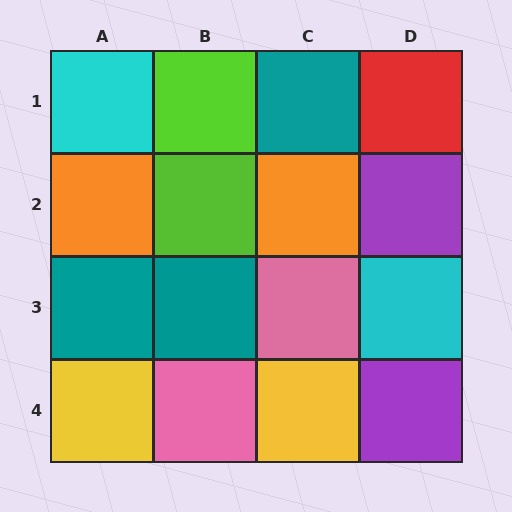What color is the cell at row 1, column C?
Teal.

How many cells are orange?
2 cells are orange.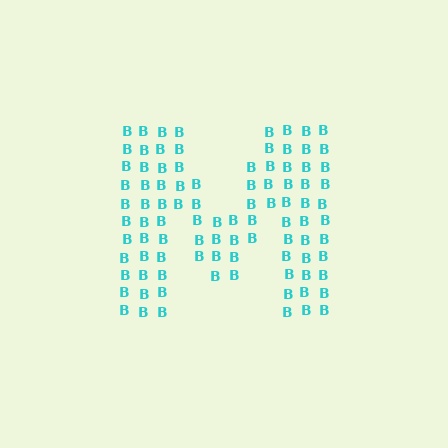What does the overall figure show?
The overall figure shows the letter M.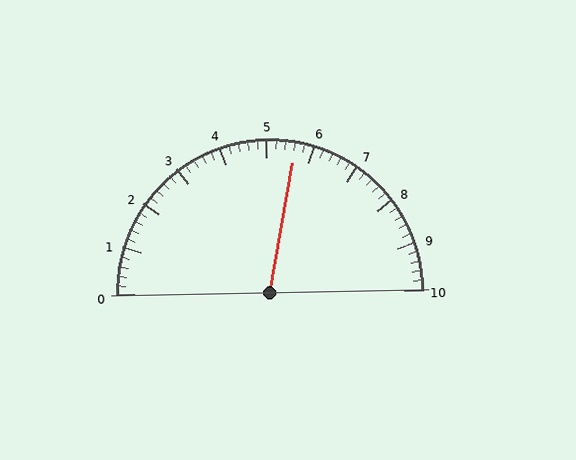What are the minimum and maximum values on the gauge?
The gauge ranges from 0 to 10.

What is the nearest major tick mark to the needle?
The nearest major tick mark is 6.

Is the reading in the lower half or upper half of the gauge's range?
The reading is in the upper half of the range (0 to 10).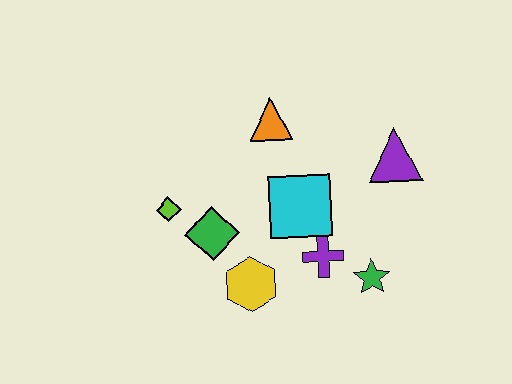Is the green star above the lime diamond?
No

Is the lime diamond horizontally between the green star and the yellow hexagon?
No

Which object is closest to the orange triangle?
The cyan square is closest to the orange triangle.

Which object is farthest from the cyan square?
The lime diamond is farthest from the cyan square.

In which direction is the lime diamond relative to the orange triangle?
The lime diamond is to the left of the orange triangle.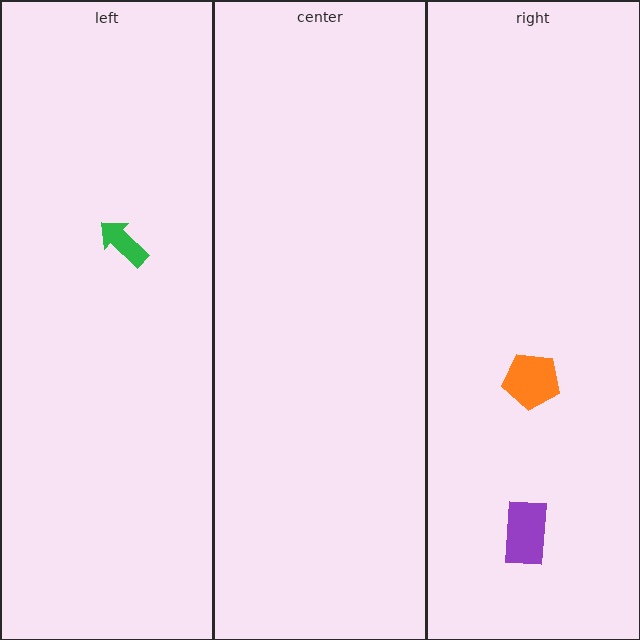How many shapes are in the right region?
2.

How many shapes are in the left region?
1.